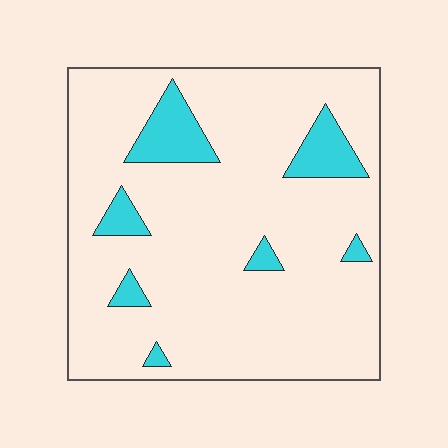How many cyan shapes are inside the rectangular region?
7.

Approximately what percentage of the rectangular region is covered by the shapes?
Approximately 10%.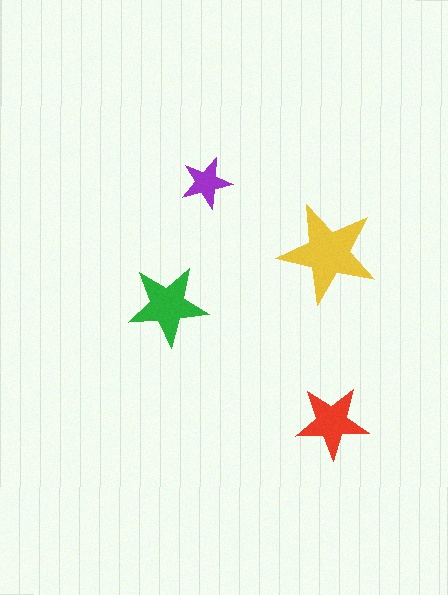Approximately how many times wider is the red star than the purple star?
About 1.5 times wider.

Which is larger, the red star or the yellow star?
The yellow one.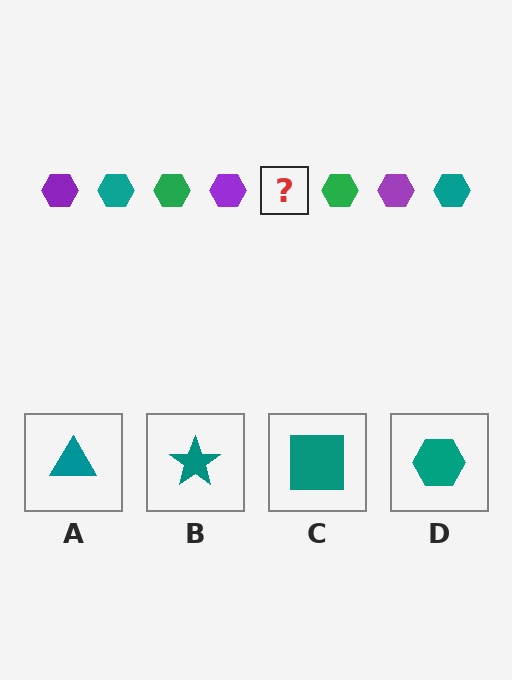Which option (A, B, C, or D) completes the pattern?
D.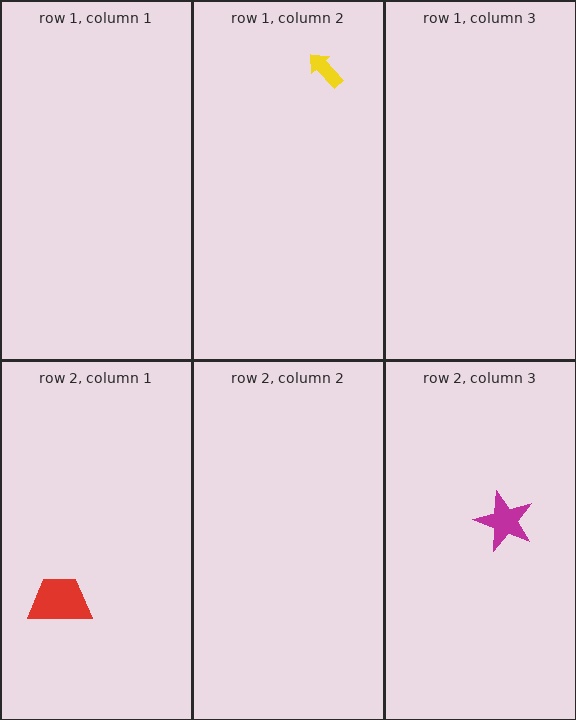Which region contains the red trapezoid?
The row 2, column 1 region.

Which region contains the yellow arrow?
The row 1, column 2 region.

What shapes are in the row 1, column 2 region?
The yellow arrow.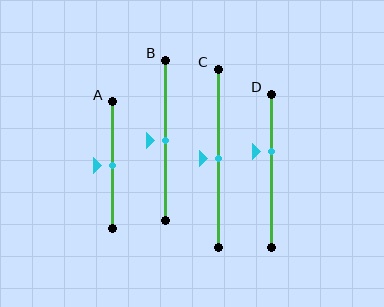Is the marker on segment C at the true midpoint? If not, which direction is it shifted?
Yes, the marker on segment C is at the true midpoint.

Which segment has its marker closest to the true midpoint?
Segment A has its marker closest to the true midpoint.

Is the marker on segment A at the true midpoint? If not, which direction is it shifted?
Yes, the marker on segment A is at the true midpoint.